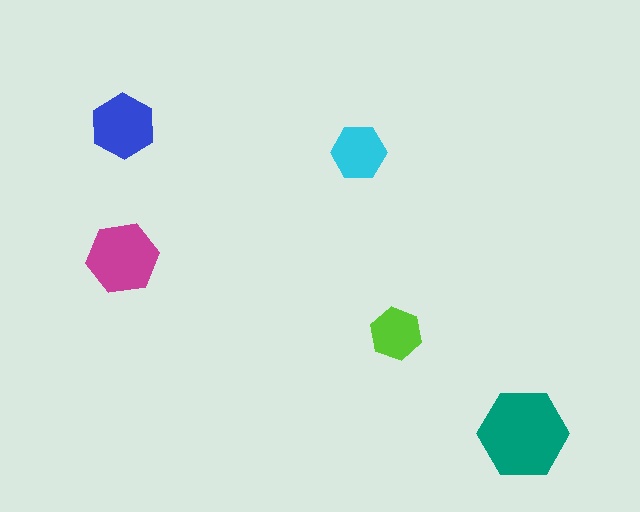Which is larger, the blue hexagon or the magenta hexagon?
The magenta one.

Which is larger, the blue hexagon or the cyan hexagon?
The blue one.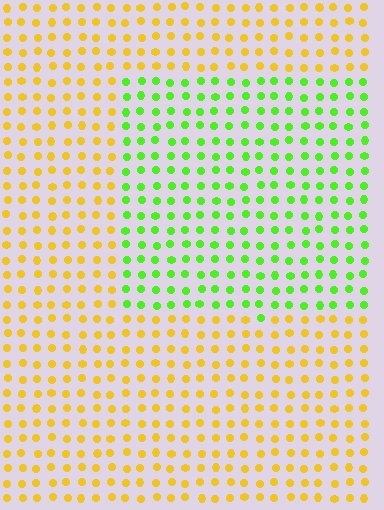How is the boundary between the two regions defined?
The boundary is defined purely by a slight shift in hue (about 61 degrees). Spacing, size, and orientation are identical on both sides.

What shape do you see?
I see a rectangle.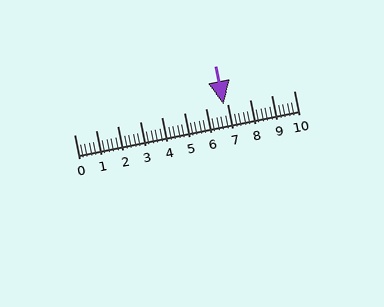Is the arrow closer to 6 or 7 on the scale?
The arrow is closer to 7.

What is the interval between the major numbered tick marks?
The major tick marks are spaced 1 units apart.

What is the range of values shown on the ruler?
The ruler shows values from 0 to 10.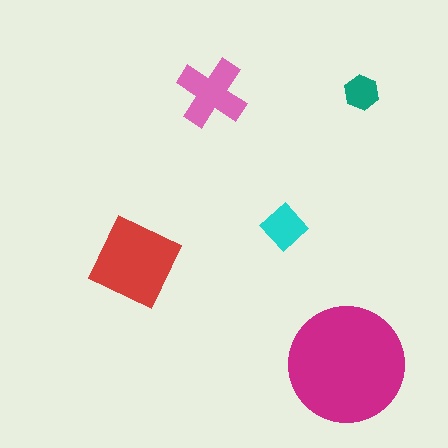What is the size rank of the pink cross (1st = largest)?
3rd.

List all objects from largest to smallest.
The magenta circle, the red square, the pink cross, the cyan diamond, the teal hexagon.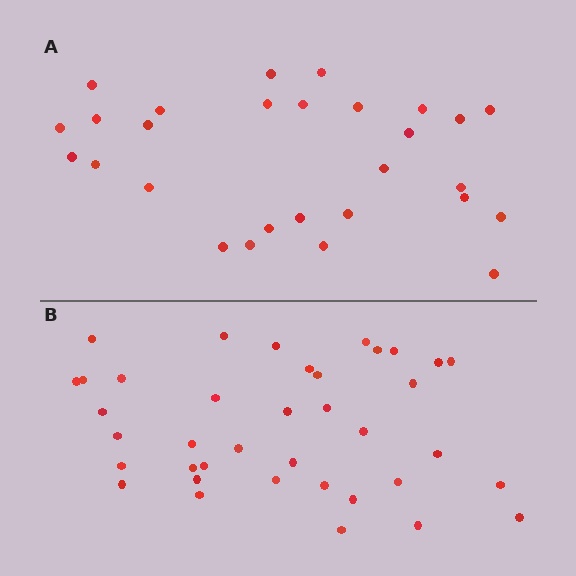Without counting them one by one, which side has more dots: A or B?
Region B (the bottom region) has more dots.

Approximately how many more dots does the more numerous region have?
Region B has roughly 10 or so more dots than region A.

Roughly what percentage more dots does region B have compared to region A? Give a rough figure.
About 35% more.